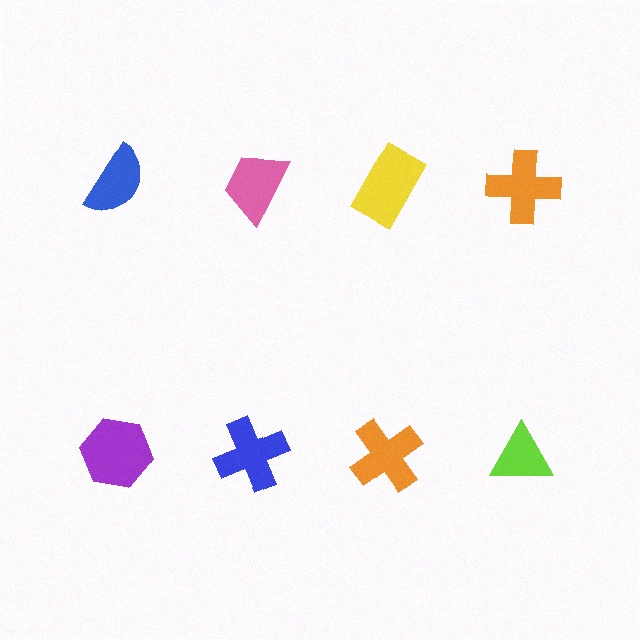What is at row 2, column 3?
An orange cross.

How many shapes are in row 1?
4 shapes.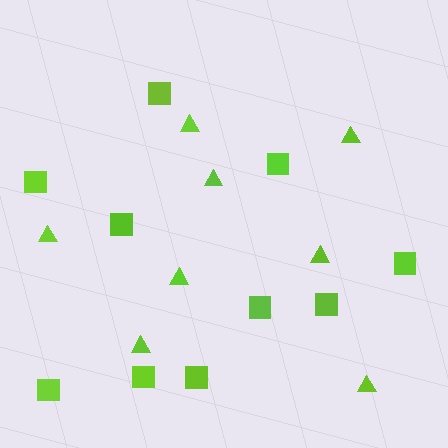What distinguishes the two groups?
There are 2 groups: one group of squares (10) and one group of triangles (8).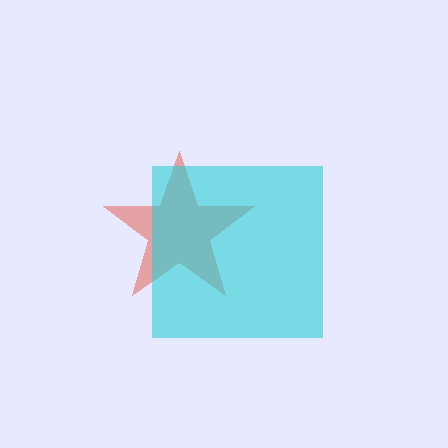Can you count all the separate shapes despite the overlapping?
Yes, there are 2 separate shapes.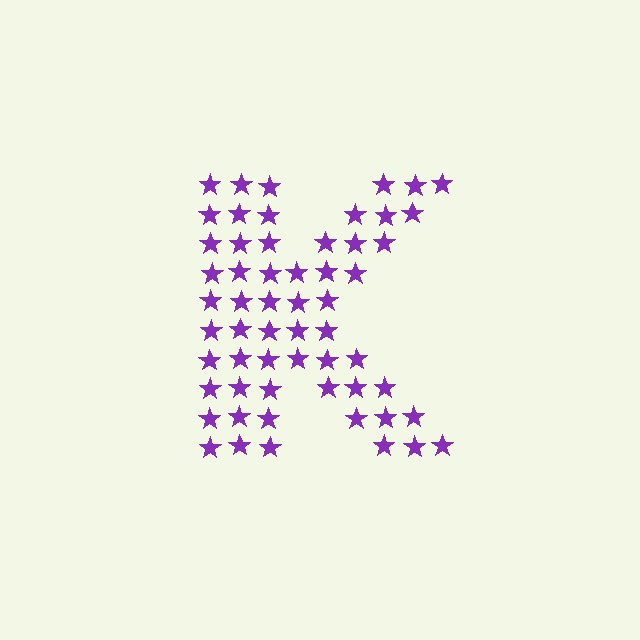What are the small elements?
The small elements are stars.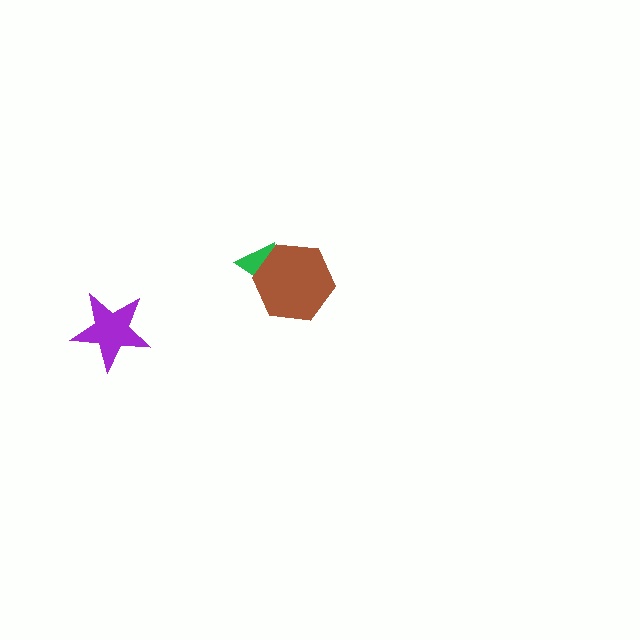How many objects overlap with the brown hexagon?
1 object overlaps with the brown hexagon.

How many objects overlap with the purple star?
0 objects overlap with the purple star.